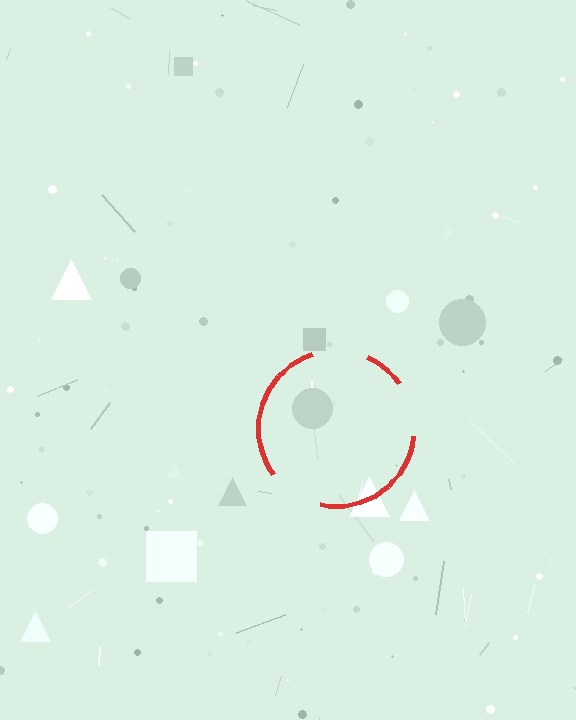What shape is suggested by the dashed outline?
The dashed outline suggests a circle.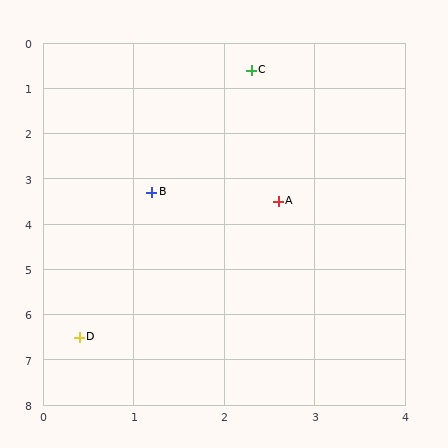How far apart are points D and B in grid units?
Points D and B are about 3.3 grid units apart.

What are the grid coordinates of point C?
Point C is at approximately (2.3, 0.6).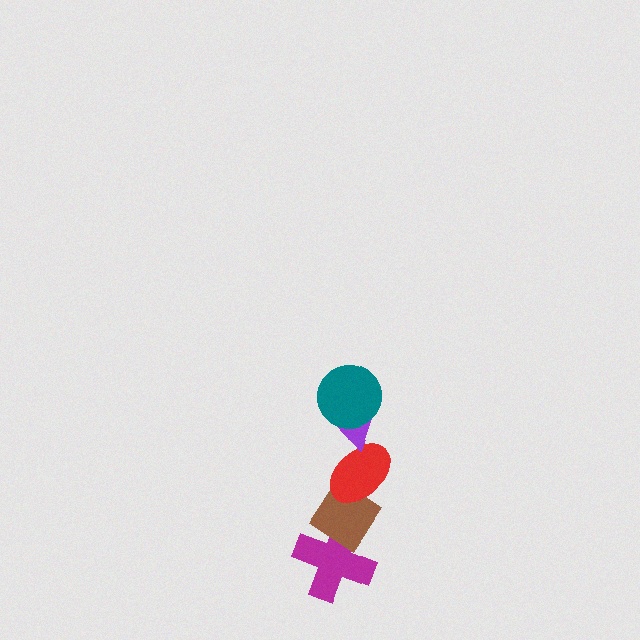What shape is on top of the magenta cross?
The brown diamond is on top of the magenta cross.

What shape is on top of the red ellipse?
The purple triangle is on top of the red ellipse.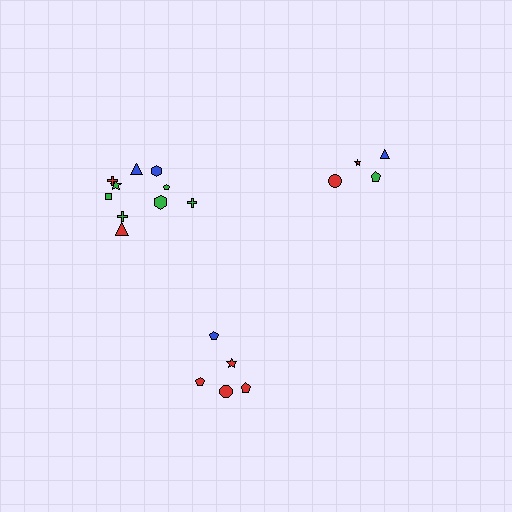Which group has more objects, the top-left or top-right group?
The top-left group.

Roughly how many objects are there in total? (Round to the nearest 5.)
Roughly 20 objects in total.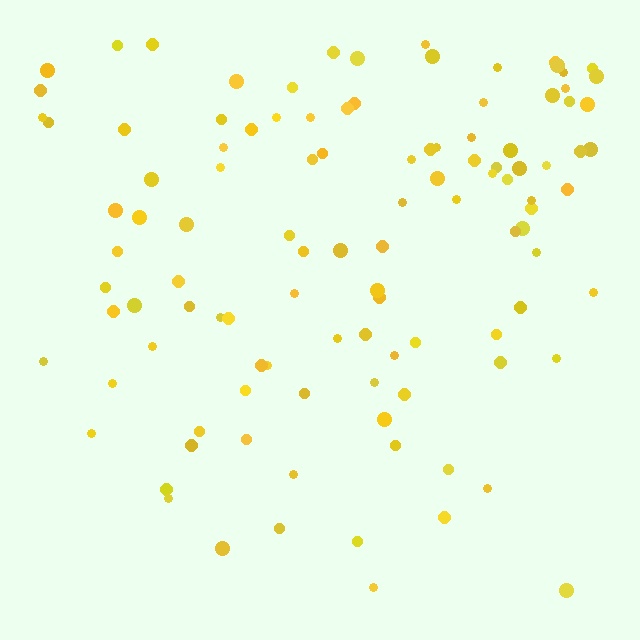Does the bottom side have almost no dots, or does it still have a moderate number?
Still a moderate number, just noticeably fewer than the top.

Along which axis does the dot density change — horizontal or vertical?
Vertical.